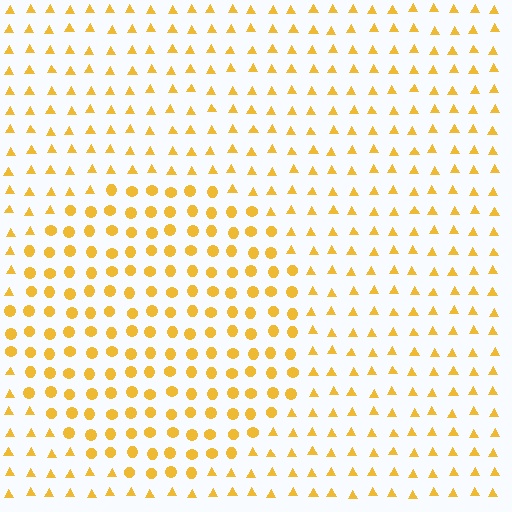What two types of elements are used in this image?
The image uses circles inside the circle region and triangles outside it.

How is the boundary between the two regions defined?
The boundary is defined by a change in element shape: circles inside vs. triangles outside. All elements share the same color and spacing.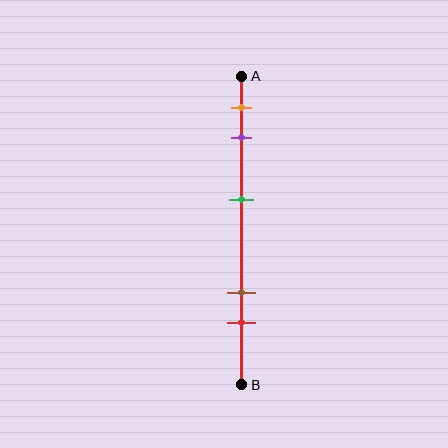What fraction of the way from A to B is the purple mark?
The purple mark is approximately 20% (0.2) of the way from A to B.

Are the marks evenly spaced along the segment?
No, the marks are not evenly spaced.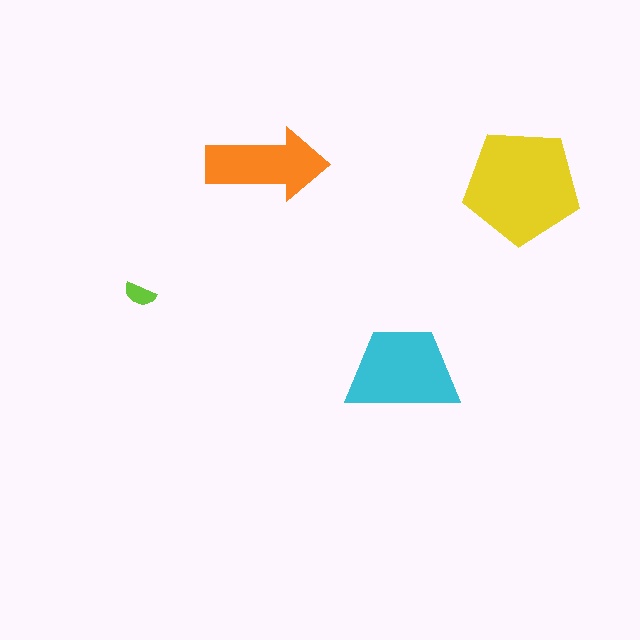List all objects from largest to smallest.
The yellow pentagon, the cyan trapezoid, the orange arrow, the lime semicircle.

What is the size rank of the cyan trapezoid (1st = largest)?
2nd.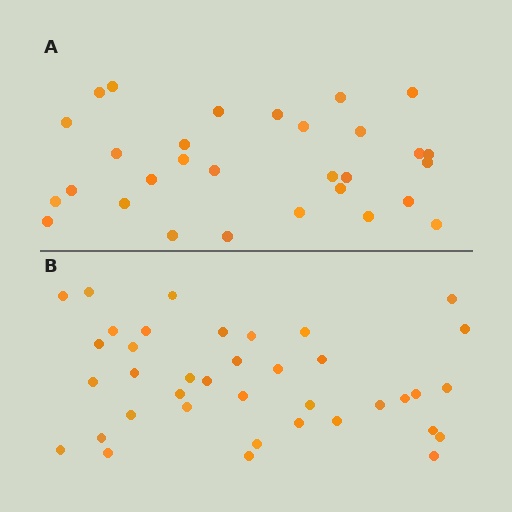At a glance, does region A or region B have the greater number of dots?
Region B (the bottom region) has more dots.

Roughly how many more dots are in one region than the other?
Region B has roughly 8 or so more dots than region A.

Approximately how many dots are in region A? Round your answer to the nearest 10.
About 30 dots.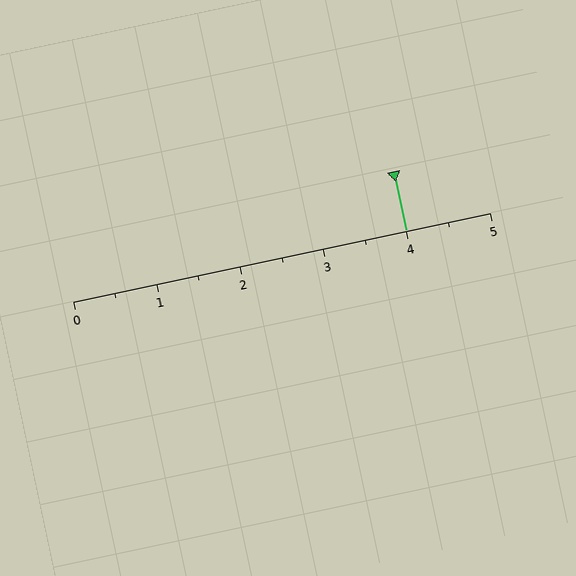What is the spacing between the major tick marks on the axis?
The major ticks are spaced 1 apart.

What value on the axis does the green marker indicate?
The marker indicates approximately 4.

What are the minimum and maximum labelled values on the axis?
The axis runs from 0 to 5.